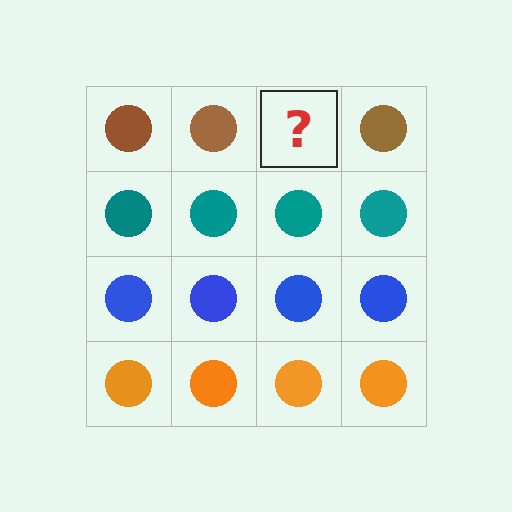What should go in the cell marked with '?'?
The missing cell should contain a brown circle.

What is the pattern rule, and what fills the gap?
The rule is that each row has a consistent color. The gap should be filled with a brown circle.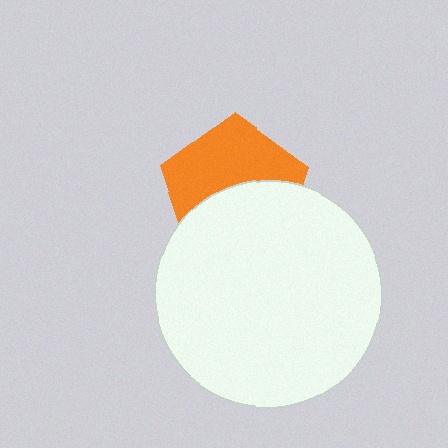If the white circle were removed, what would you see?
You would see the complete orange pentagon.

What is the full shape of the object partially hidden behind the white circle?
The partially hidden object is an orange pentagon.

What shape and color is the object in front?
The object in front is a white circle.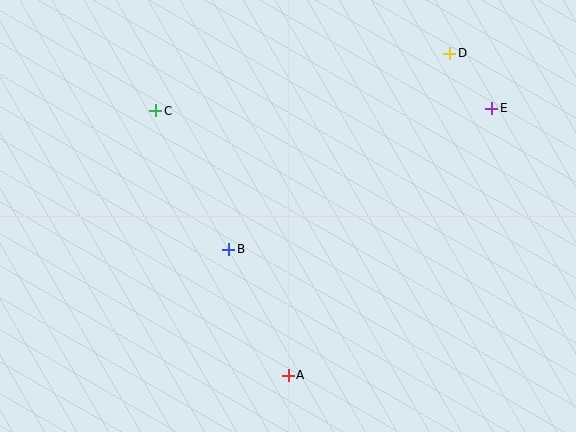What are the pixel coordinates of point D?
Point D is at (450, 53).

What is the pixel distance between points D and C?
The distance between D and C is 300 pixels.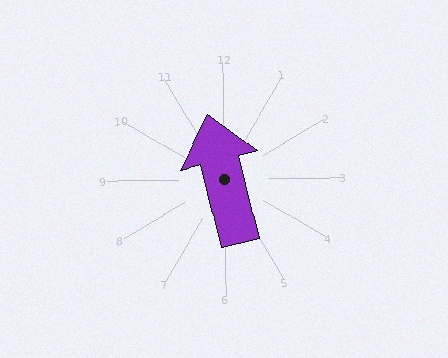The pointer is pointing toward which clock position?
Roughly 12 o'clock.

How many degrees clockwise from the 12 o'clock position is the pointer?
Approximately 346 degrees.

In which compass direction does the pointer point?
North.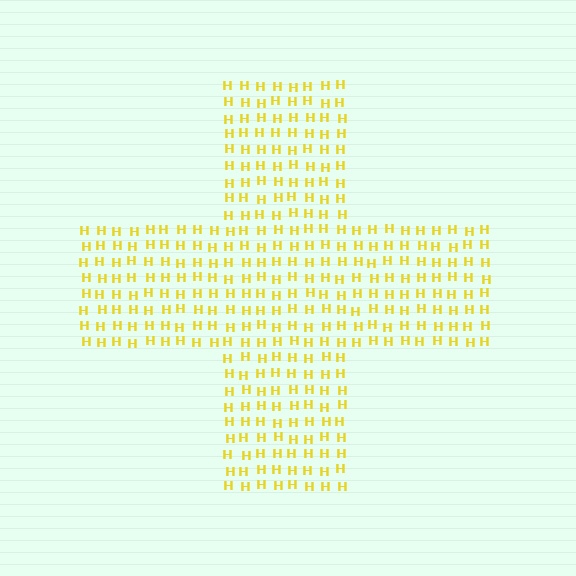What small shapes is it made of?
It is made of small letter H's.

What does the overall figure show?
The overall figure shows a cross.